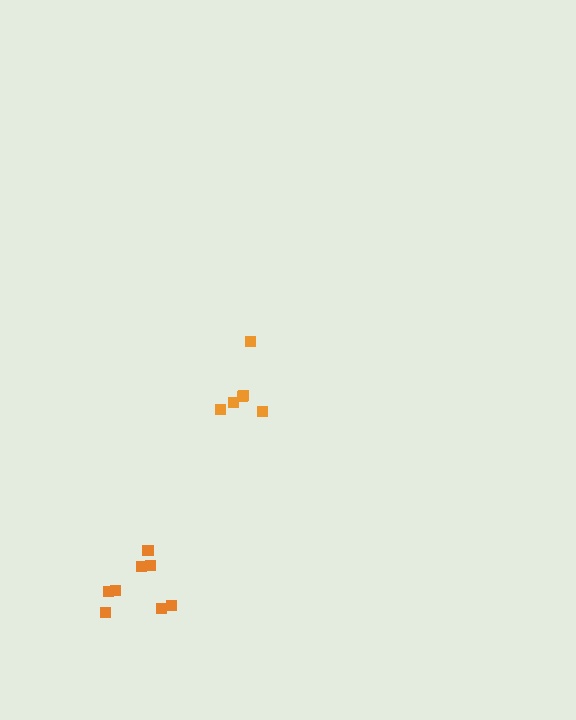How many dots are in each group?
Group 1: 8 dots, Group 2: 6 dots (14 total).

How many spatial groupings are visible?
There are 2 spatial groupings.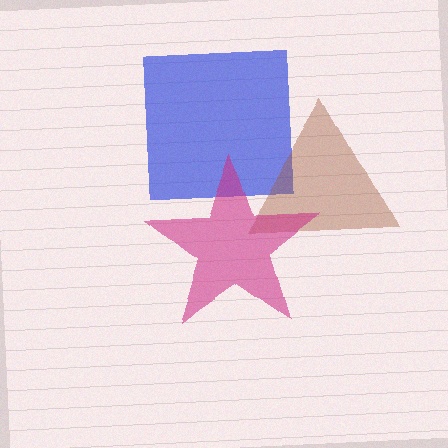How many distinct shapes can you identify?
There are 3 distinct shapes: a blue square, a brown triangle, a magenta star.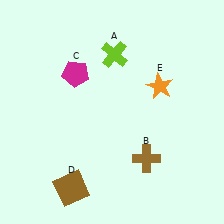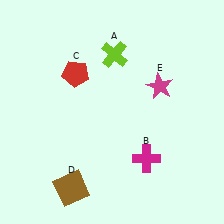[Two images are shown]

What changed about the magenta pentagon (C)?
In Image 1, C is magenta. In Image 2, it changed to red.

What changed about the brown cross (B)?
In Image 1, B is brown. In Image 2, it changed to magenta.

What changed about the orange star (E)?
In Image 1, E is orange. In Image 2, it changed to magenta.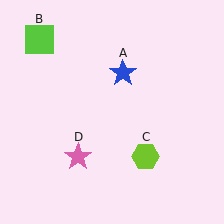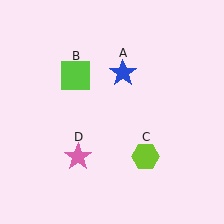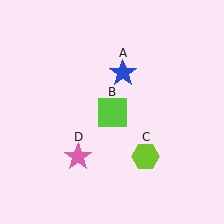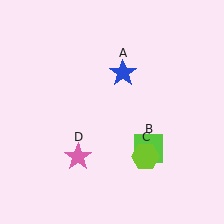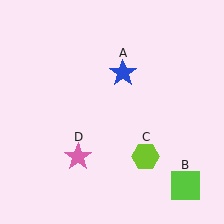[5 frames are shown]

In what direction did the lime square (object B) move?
The lime square (object B) moved down and to the right.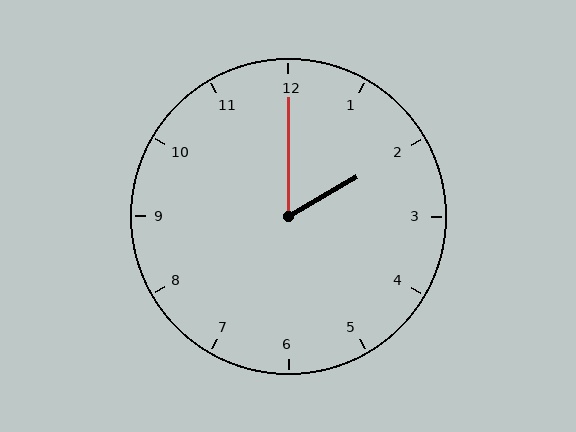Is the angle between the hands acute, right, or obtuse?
It is acute.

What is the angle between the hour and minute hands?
Approximately 60 degrees.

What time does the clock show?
2:00.